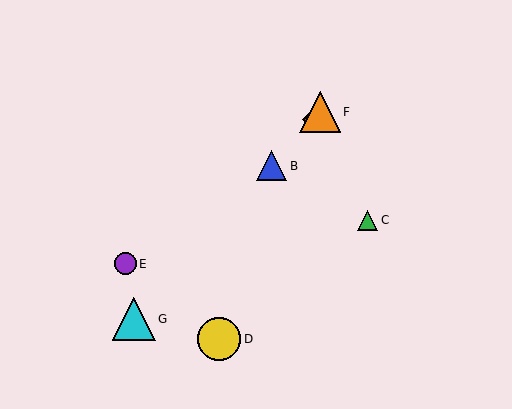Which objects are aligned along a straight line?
Objects A, B, F, G are aligned along a straight line.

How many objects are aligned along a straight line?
4 objects (A, B, F, G) are aligned along a straight line.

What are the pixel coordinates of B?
Object B is at (272, 166).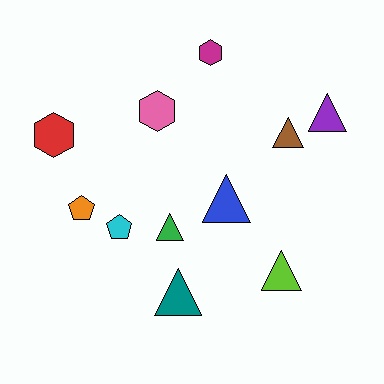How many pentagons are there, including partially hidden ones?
There are 2 pentagons.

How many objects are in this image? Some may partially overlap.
There are 11 objects.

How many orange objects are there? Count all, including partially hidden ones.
There is 1 orange object.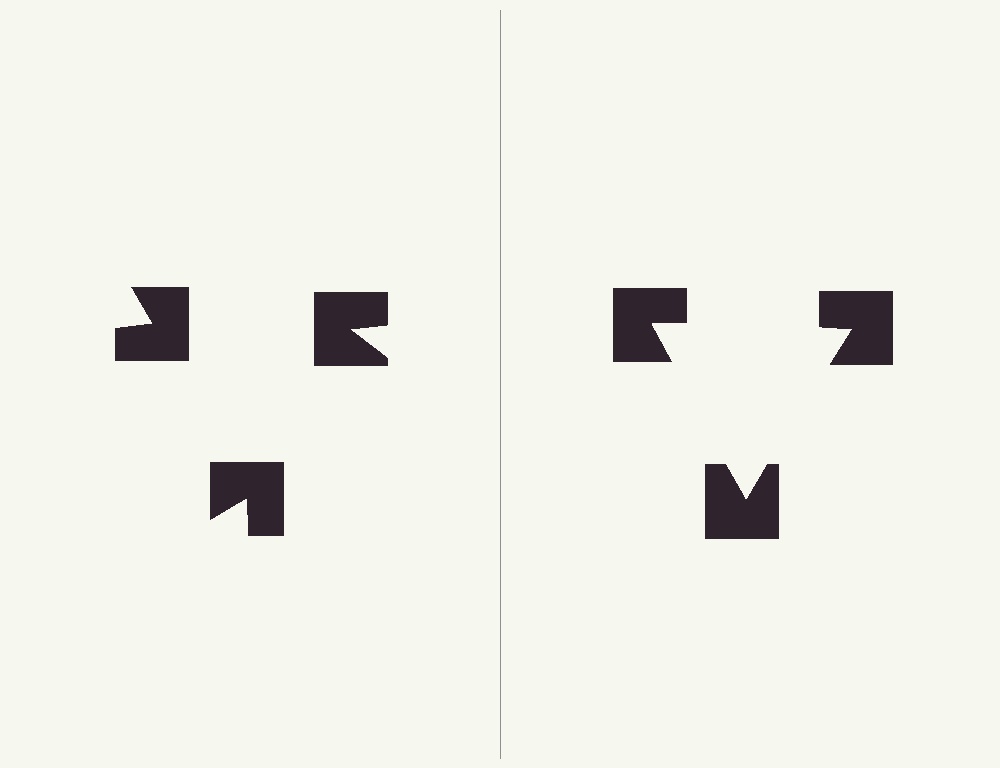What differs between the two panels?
The notched squares are positioned identically on both sides; only the wedge orientations differ. On the right they align to a triangle; on the left they are misaligned.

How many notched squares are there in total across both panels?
6 — 3 on each side.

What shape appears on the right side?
An illusory triangle.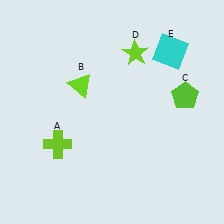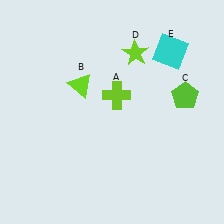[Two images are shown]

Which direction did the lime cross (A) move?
The lime cross (A) moved right.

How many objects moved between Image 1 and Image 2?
1 object moved between the two images.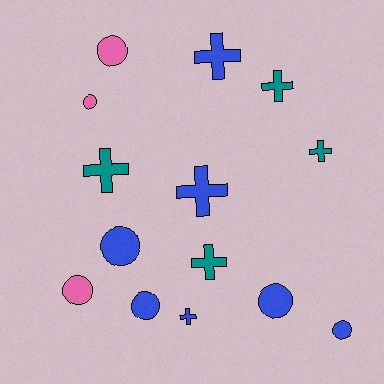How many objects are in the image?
There are 14 objects.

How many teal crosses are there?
There are 4 teal crosses.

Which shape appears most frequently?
Cross, with 7 objects.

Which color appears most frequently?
Blue, with 7 objects.